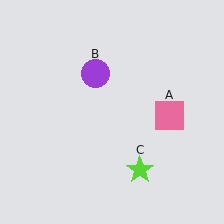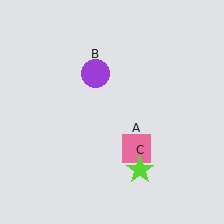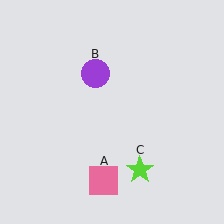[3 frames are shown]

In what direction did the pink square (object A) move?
The pink square (object A) moved down and to the left.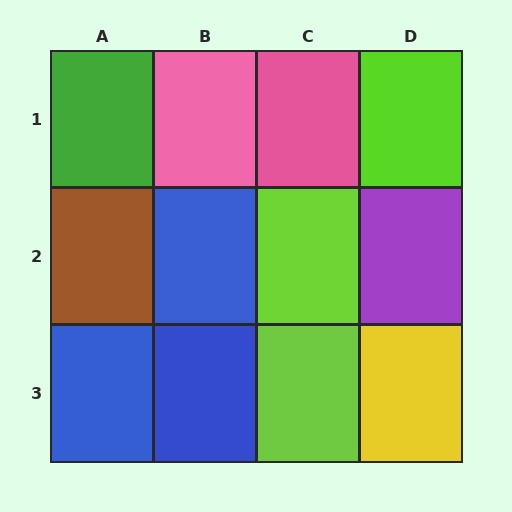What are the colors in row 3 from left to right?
Blue, blue, lime, yellow.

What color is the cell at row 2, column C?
Lime.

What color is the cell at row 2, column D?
Purple.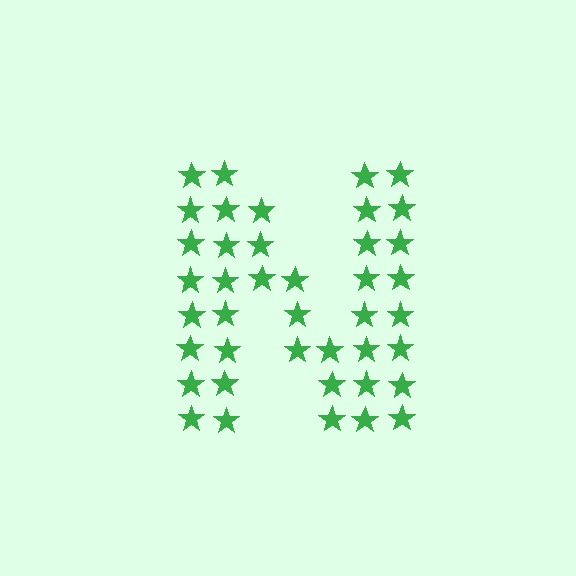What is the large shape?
The large shape is the letter N.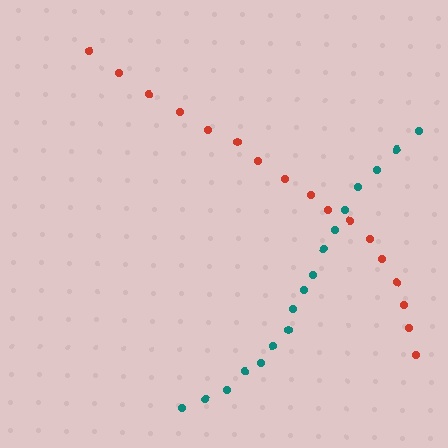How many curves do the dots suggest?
There are 2 distinct paths.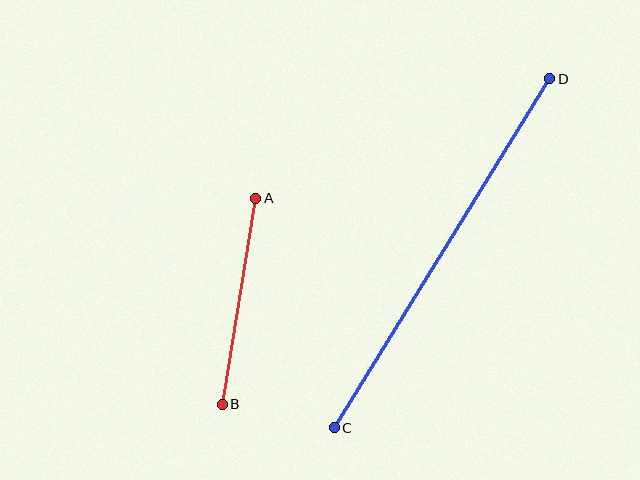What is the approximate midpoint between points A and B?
The midpoint is at approximately (239, 301) pixels.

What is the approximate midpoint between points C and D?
The midpoint is at approximately (442, 253) pixels.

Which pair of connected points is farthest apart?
Points C and D are farthest apart.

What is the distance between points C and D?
The distance is approximately 410 pixels.